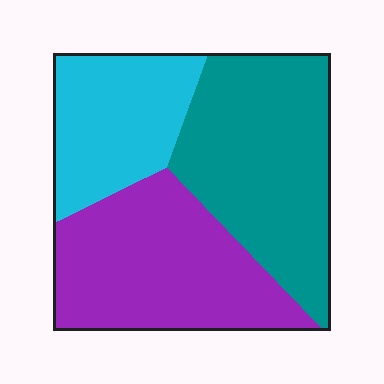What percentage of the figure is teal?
Teal takes up about two fifths (2/5) of the figure.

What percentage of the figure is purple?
Purple covers 37% of the figure.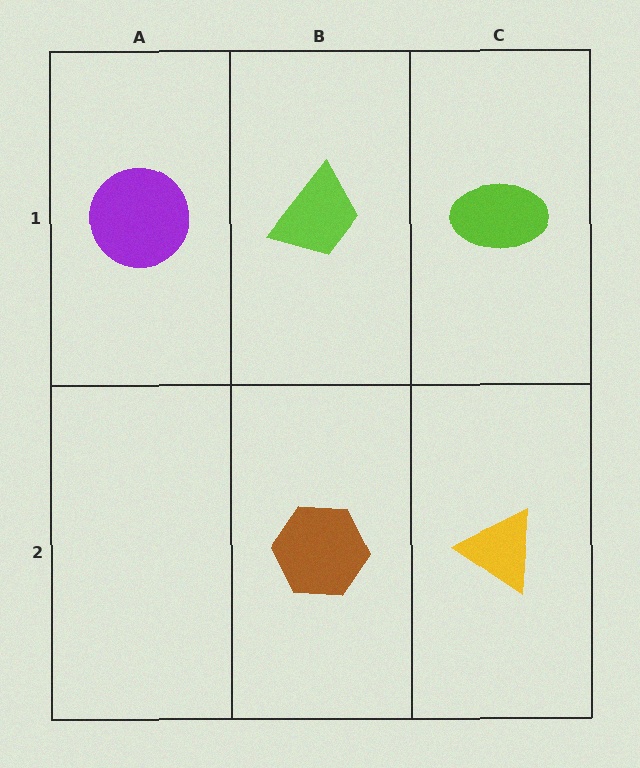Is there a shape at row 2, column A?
No, that cell is empty.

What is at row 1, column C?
A lime ellipse.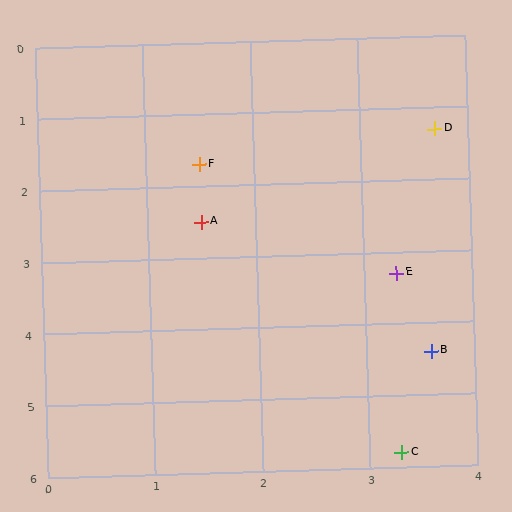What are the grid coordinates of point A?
Point A is at approximately (1.5, 2.5).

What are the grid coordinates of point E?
Point E is at approximately (3.3, 3.3).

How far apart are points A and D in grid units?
Points A and D are about 2.5 grid units apart.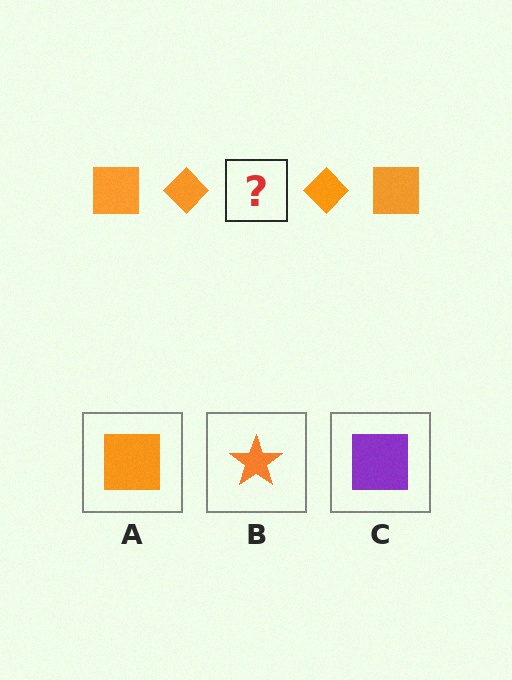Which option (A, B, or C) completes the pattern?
A.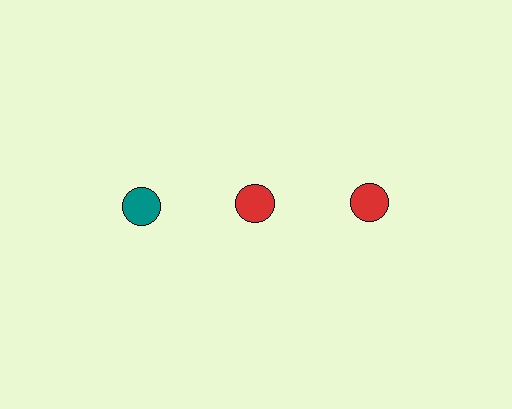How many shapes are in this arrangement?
There are 3 shapes arranged in a grid pattern.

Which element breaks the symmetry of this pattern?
The teal circle in the top row, leftmost column breaks the symmetry. All other shapes are red circles.